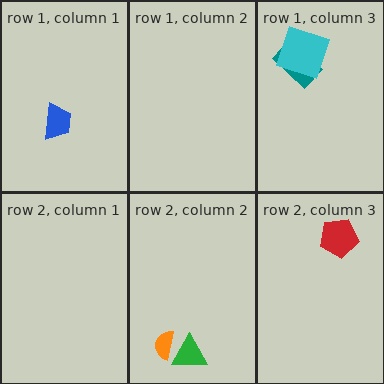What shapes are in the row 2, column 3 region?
The red pentagon.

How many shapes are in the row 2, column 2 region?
2.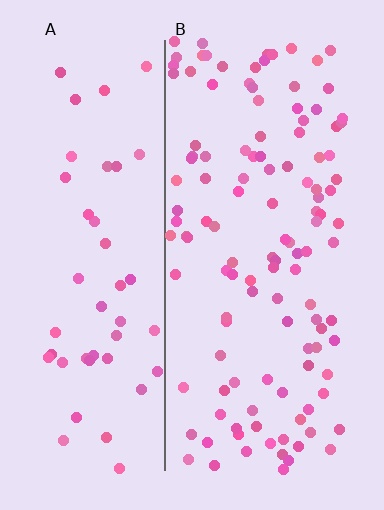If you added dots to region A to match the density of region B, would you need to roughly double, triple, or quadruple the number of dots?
Approximately double.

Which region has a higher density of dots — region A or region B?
B (the right).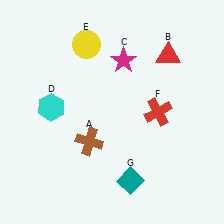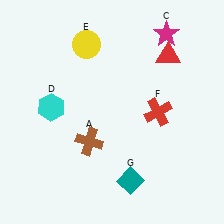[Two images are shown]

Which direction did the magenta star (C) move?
The magenta star (C) moved right.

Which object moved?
The magenta star (C) moved right.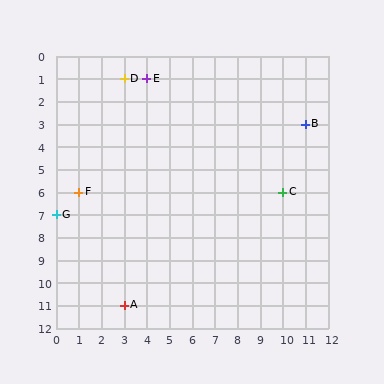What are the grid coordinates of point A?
Point A is at grid coordinates (3, 11).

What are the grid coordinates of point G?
Point G is at grid coordinates (0, 7).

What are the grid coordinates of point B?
Point B is at grid coordinates (11, 3).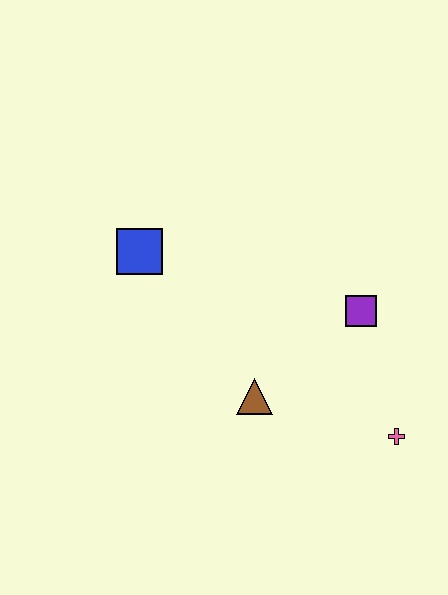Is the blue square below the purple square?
No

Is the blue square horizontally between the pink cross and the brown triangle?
No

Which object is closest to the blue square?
The brown triangle is closest to the blue square.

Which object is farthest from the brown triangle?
The blue square is farthest from the brown triangle.